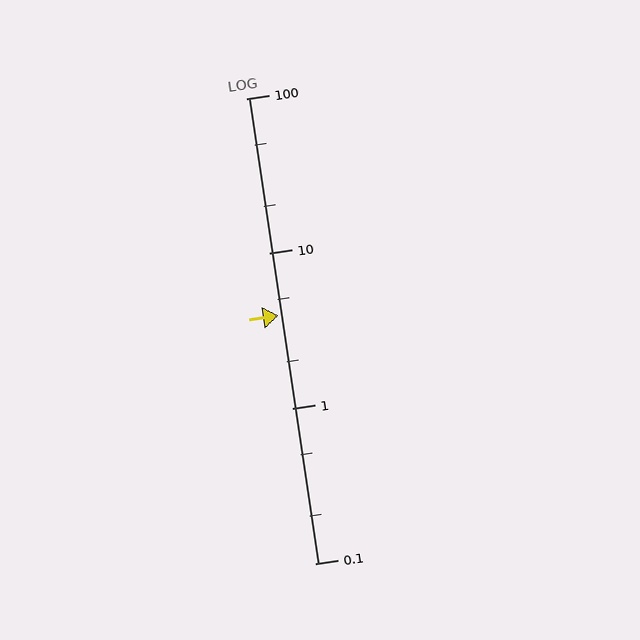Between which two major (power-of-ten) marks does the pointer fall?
The pointer is between 1 and 10.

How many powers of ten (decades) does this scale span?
The scale spans 3 decades, from 0.1 to 100.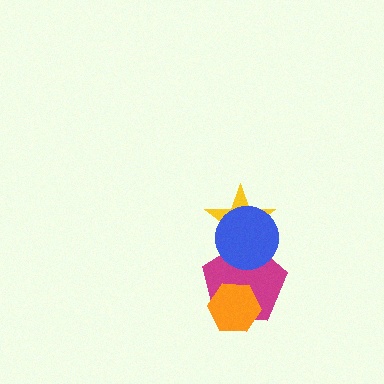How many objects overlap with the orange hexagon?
1 object overlaps with the orange hexagon.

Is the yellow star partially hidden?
Yes, it is partially covered by another shape.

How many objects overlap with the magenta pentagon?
3 objects overlap with the magenta pentagon.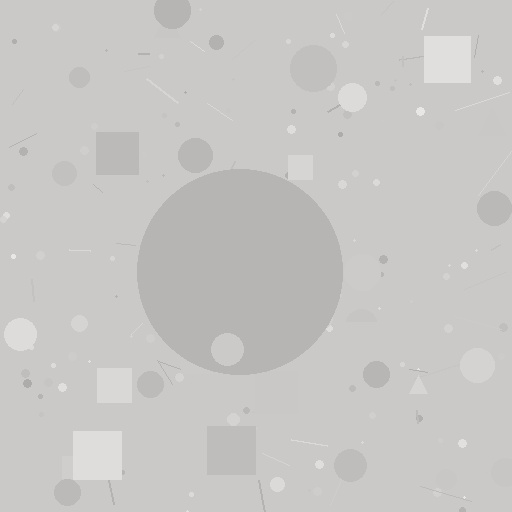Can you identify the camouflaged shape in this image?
The camouflaged shape is a circle.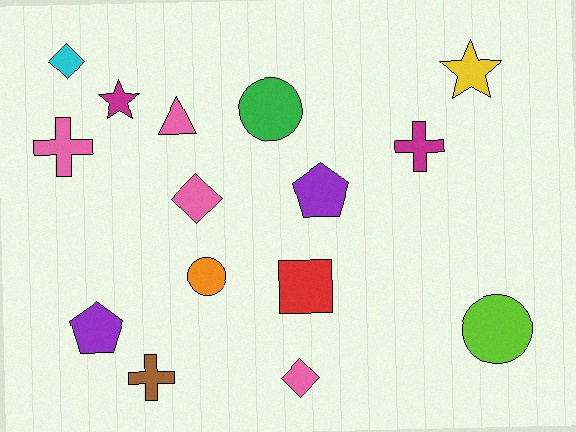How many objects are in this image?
There are 15 objects.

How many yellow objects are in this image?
There is 1 yellow object.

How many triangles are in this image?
There is 1 triangle.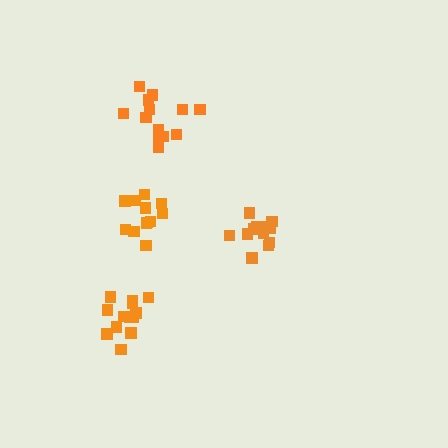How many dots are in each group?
Group 1: 14 dots, Group 2: 13 dots, Group 3: 12 dots, Group 4: 12 dots (51 total).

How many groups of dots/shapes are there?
There are 4 groups.